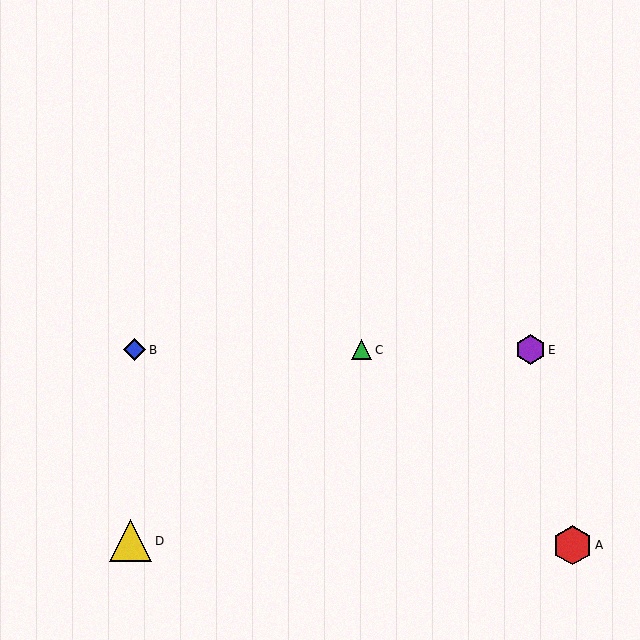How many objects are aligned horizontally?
3 objects (B, C, E) are aligned horizontally.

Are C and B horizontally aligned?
Yes, both are at y≈350.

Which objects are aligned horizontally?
Objects B, C, E are aligned horizontally.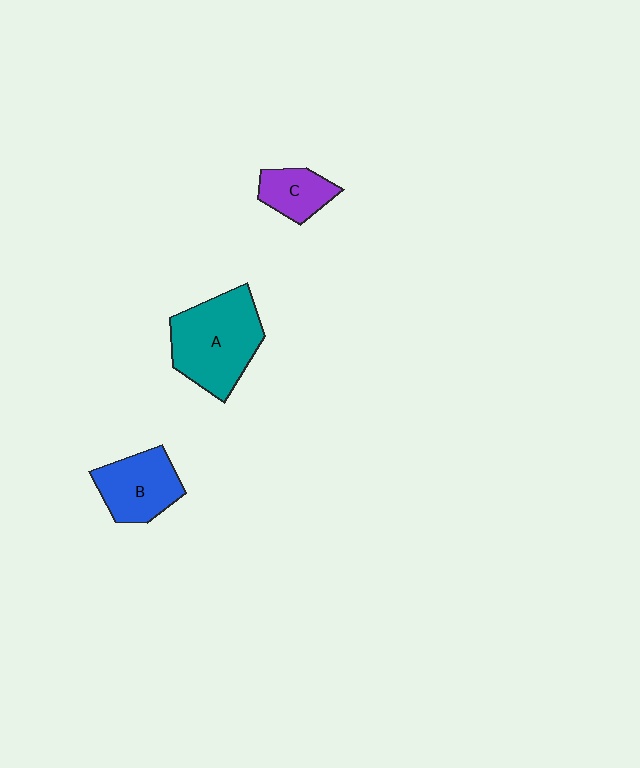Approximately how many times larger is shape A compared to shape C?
Approximately 2.2 times.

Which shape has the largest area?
Shape A (teal).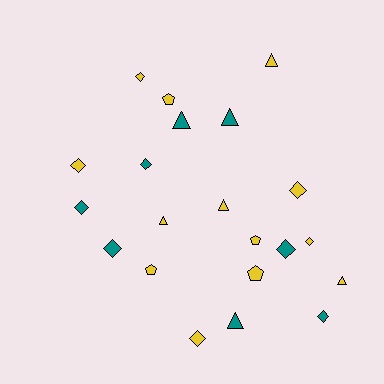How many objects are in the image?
There are 21 objects.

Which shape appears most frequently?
Diamond, with 10 objects.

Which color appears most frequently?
Yellow, with 13 objects.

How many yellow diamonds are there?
There are 5 yellow diamonds.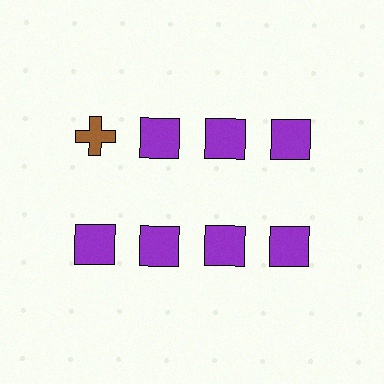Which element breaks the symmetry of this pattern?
The brown cross in the top row, leftmost column breaks the symmetry. All other shapes are purple squares.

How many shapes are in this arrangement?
There are 8 shapes arranged in a grid pattern.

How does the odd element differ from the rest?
It differs in both color (brown instead of purple) and shape (cross instead of square).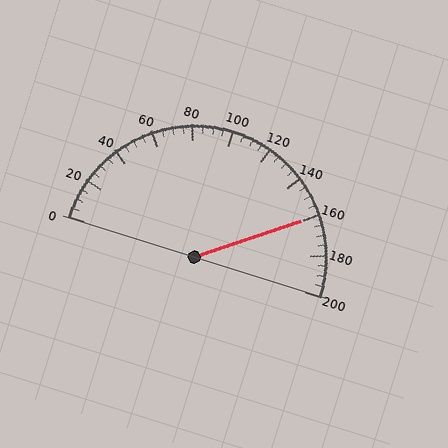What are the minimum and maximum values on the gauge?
The gauge ranges from 0 to 200.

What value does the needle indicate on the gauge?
The needle indicates approximately 160.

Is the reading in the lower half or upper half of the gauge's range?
The reading is in the upper half of the range (0 to 200).